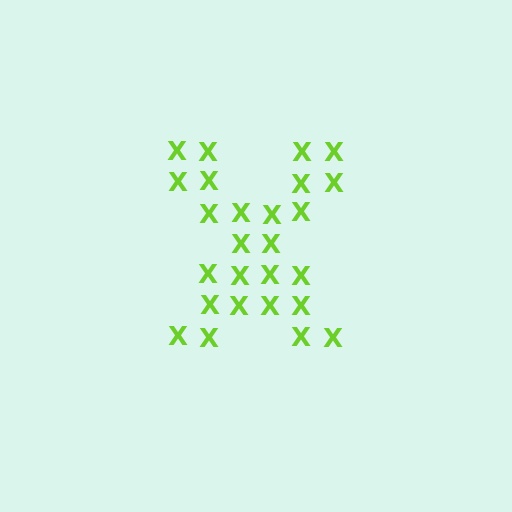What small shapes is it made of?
It is made of small letter X's.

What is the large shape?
The large shape is the letter X.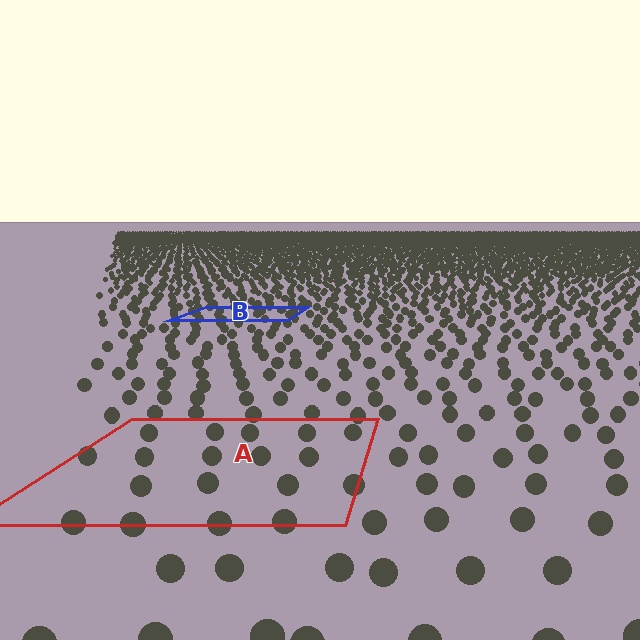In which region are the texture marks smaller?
The texture marks are smaller in region B, because it is farther away.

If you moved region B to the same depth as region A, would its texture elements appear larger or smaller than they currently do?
They would appear larger. At a closer depth, the same texture elements are projected at a bigger on-screen size.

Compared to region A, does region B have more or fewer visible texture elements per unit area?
Region B has more texture elements per unit area — they are packed more densely because it is farther away.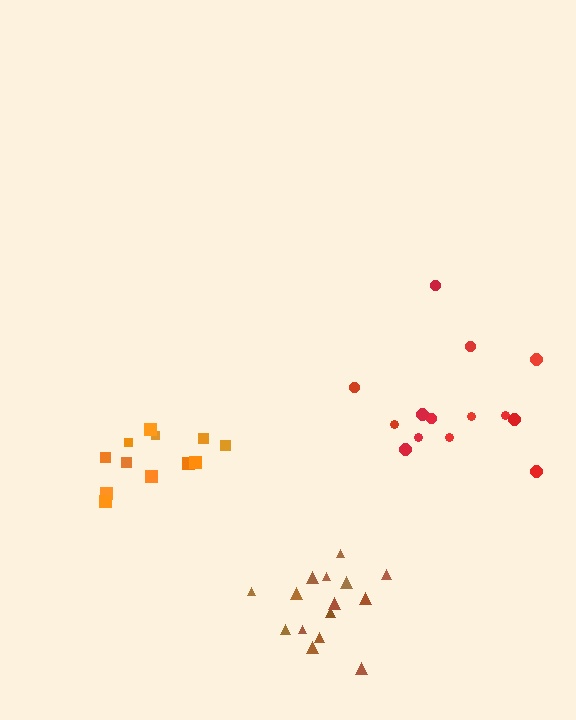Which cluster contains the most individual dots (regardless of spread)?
Brown (15).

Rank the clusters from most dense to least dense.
brown, orange, red.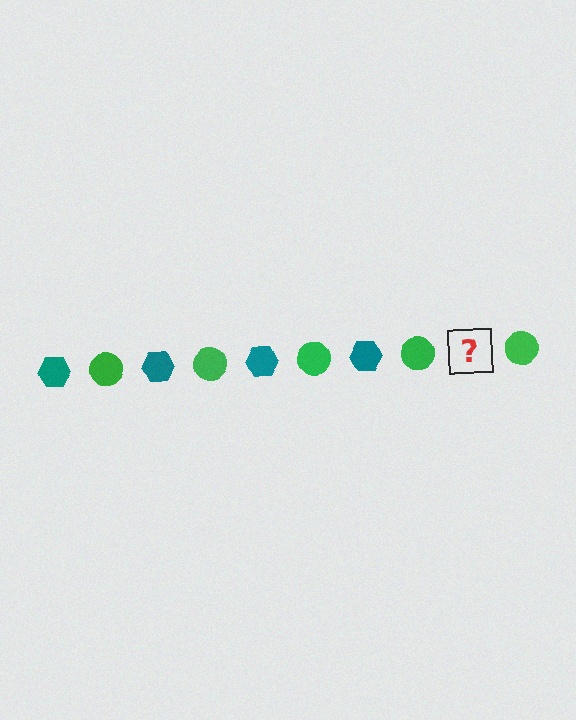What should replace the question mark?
The question mark should be replaced with a teal hexagon.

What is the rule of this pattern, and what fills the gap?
The rule is that the pattern alternates between teal hexagon and green circle. The gap should be filled with a teal hexagon.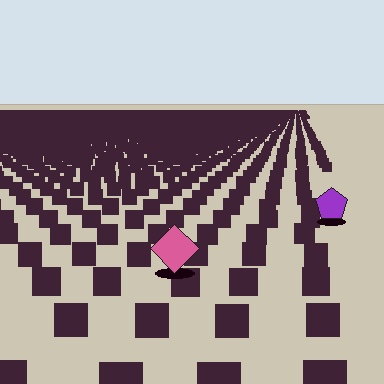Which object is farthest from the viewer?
The purple pentagon is farthest from the viewer. It appears smaller and the ground texture around it is denser.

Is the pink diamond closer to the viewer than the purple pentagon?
Yes. The pink diamond is closer — you can tell from the texture gradient: the ground texture is coarser near it.